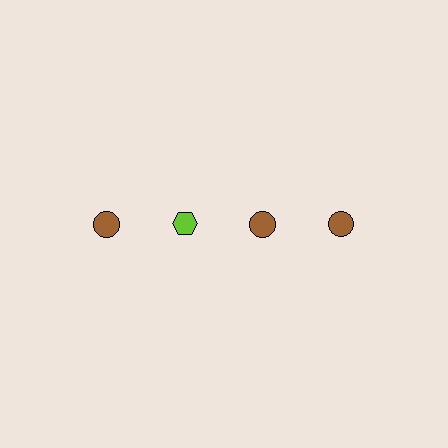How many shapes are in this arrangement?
There are 4 shapes arranged in a grid pattern.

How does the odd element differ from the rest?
It differs in both color (lime instead of brown) and shape (hexagon instead of circle).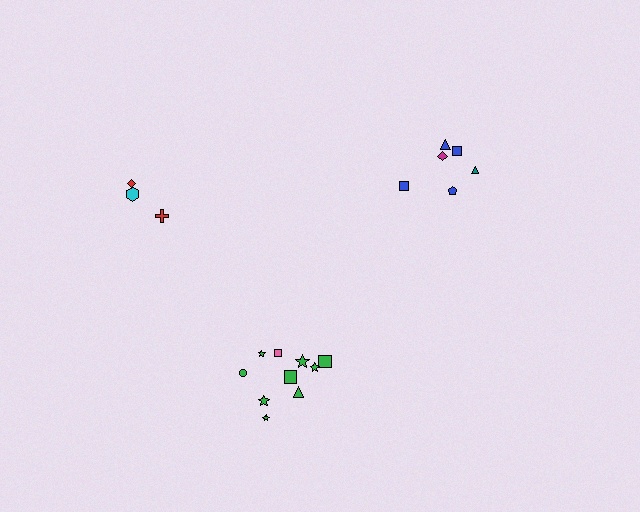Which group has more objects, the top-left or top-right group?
The top-right group.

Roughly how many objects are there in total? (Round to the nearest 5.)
Roughly 20 objects in total.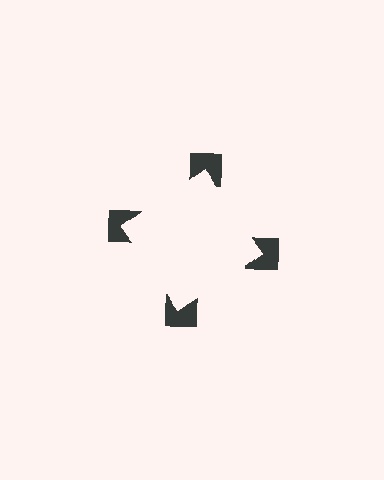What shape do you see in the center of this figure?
An illusory square — its edges are inferred from the aligned wedge cuts in the notched squares, not physically drawn.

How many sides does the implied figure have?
4 sides.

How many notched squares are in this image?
There are 4 — one at each vertex of the illusory square.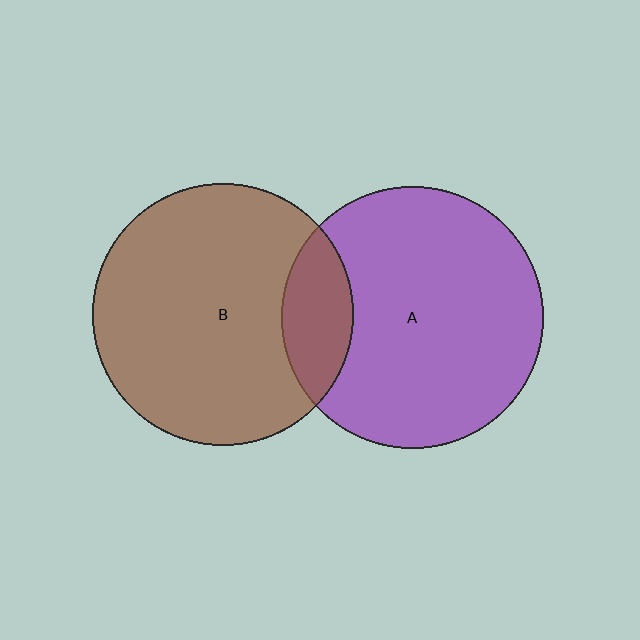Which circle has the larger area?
Circle A (purple).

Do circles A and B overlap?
Yes.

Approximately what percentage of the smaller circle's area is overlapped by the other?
Approximately 15%.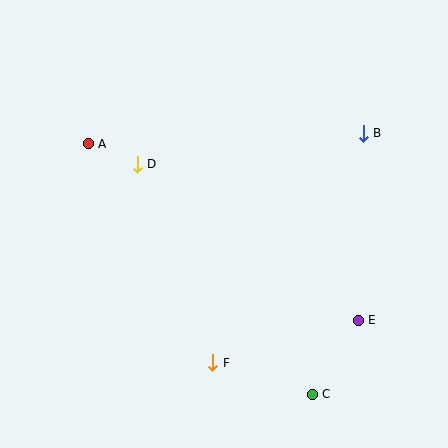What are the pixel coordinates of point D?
Point D is at (137, 164).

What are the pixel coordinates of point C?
Point C is at (312, 394).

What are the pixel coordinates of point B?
Point B is at (363, 133).